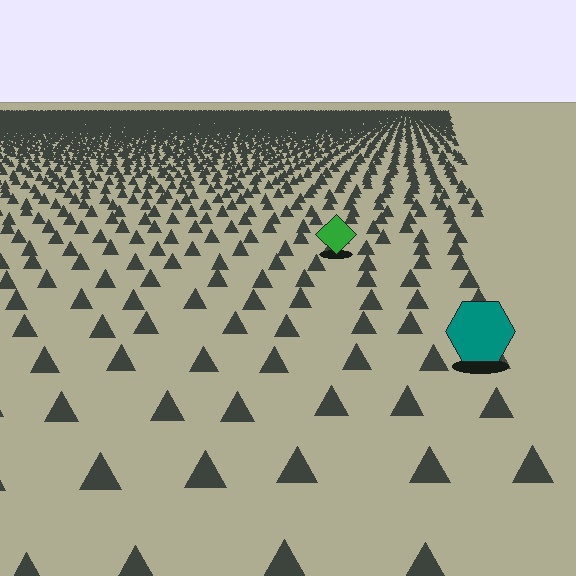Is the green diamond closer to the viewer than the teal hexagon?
No. The teal hexagon is closer — you can tell from the texture gradient: the ground texture is coarser near it.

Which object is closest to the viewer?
The teal hexagon is closest. The texture marks near it are larger and more spread out.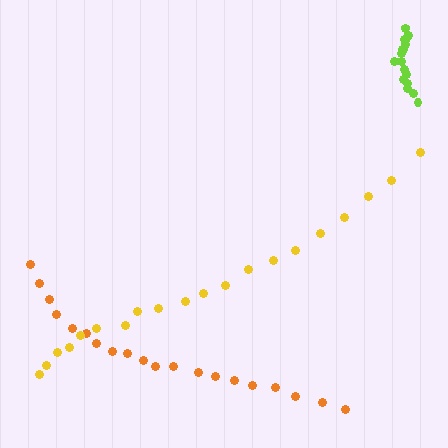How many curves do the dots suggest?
There are 3 distinct paths.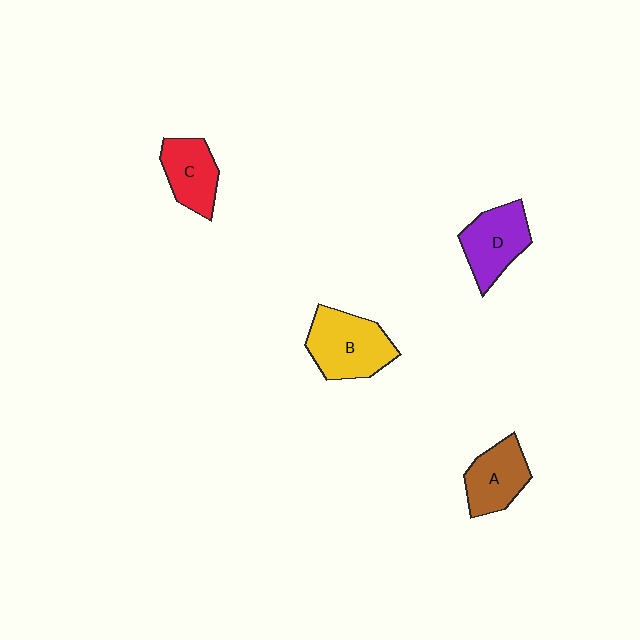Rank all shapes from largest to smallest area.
From largest to smallest: B (yellow), D (purple), A (brown), C (red).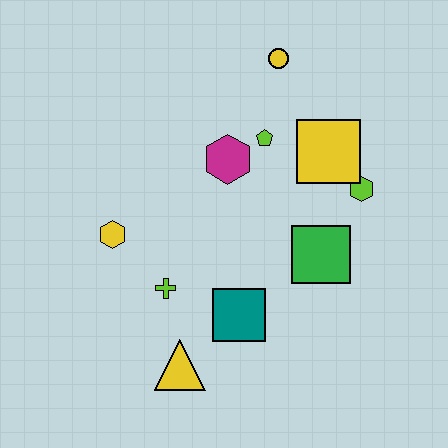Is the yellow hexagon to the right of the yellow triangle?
No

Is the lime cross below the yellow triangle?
No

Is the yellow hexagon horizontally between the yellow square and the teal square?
No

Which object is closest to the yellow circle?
The lime pentagon is closest to the yellow circle.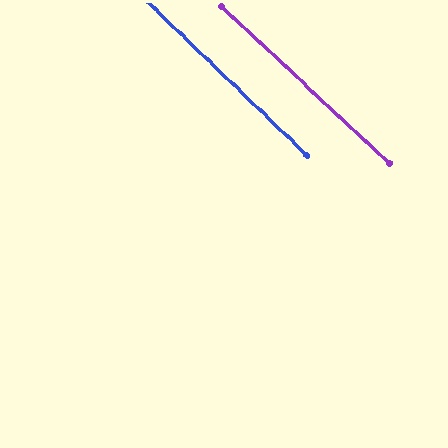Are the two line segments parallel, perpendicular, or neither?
Parallel — their directions differ by only 1.0°.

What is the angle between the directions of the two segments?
Approximately 1 degree.